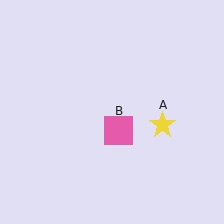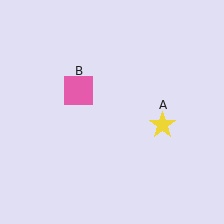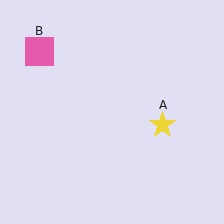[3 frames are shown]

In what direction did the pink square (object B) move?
The pink square (object B) moved up and to the left.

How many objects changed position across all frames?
1 object changed position: pink square (object B).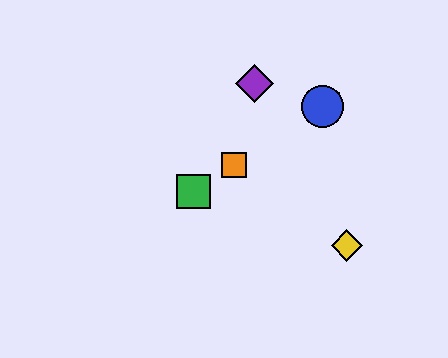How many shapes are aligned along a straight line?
4 shapes (the red square, the blue circle, the green square, the orange square) are aligned along a straight line.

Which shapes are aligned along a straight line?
The red square, the blue circle, the green square, the orange square are aligned along a straight line.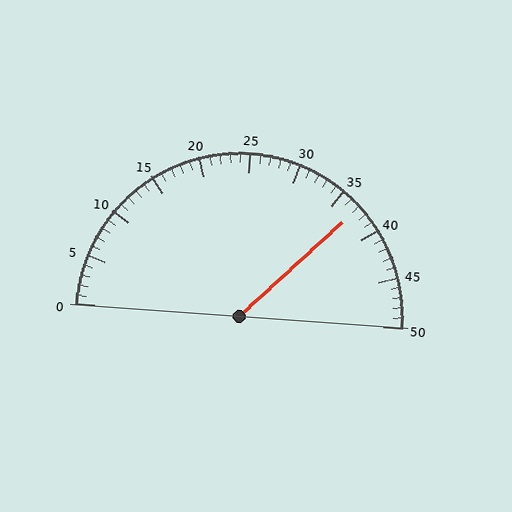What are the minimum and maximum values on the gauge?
The gauge ranges from 0 to 50.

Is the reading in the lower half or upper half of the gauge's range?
The reading is in the upper half of the range (0 to 50).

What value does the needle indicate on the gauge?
The needle indicates approximately 37.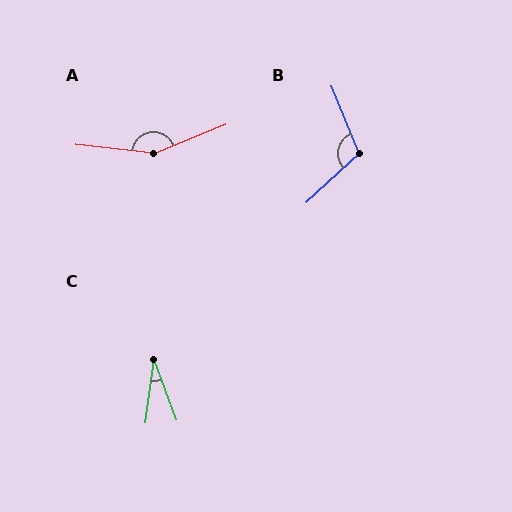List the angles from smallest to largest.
C (27°), B (111°), A (152°).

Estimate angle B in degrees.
Approximately 111 degrees.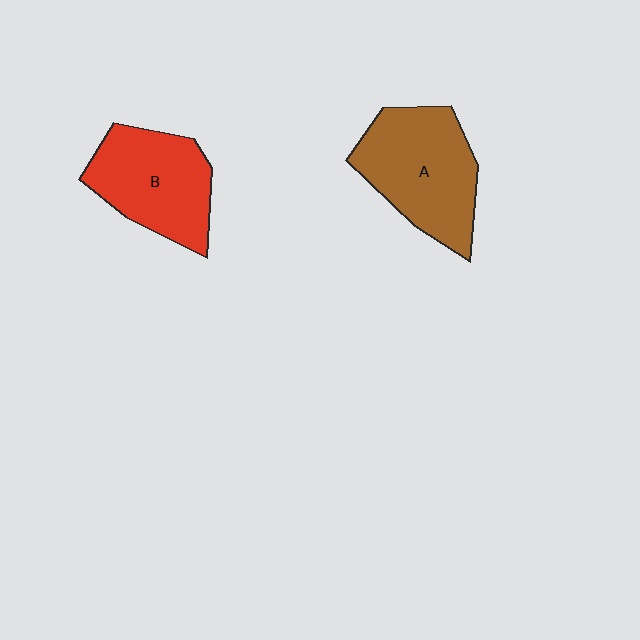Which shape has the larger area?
Shape A (brown).